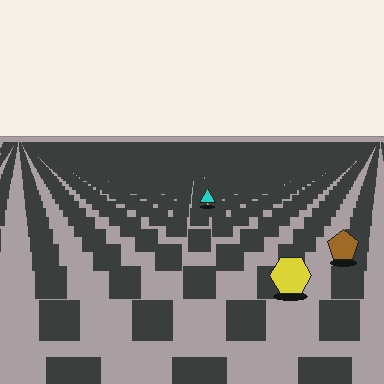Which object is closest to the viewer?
The yellow hexagon is closest. The texture marks near it are larger and more spread out.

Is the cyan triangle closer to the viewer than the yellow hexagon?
No. The yellow hexagon is closer — you can tell from the texture gradient: the ground texture is coarser near it.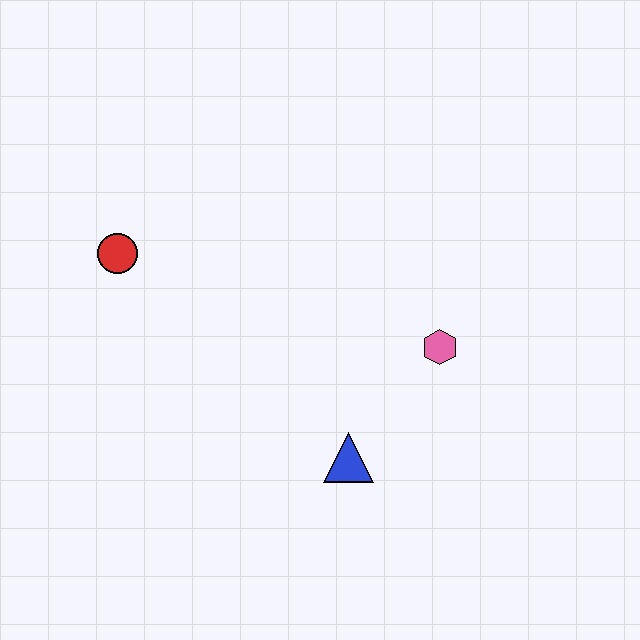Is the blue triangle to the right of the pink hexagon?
No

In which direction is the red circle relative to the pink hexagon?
The red circle is to the left of the pink hexagon.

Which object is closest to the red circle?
The blue triangle is closest to the red circle.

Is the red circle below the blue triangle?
No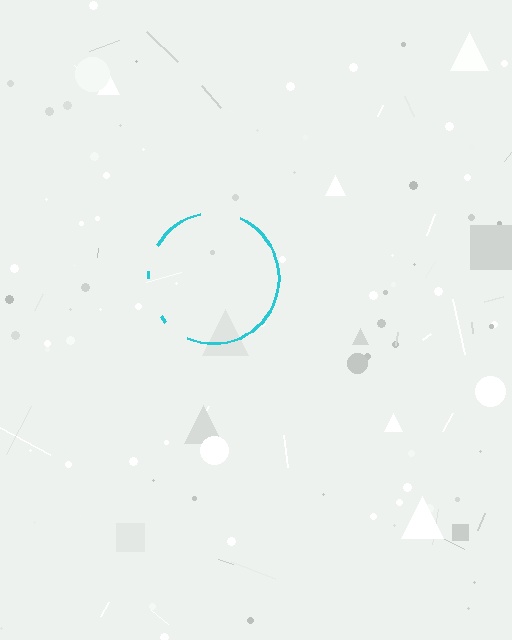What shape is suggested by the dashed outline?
The dashed outline suggests a circle.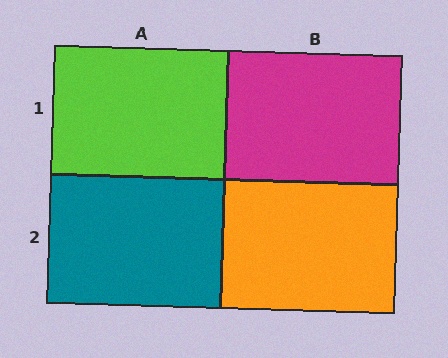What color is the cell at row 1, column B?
Magenta.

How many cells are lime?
1 cell is lime.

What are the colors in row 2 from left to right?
Teal, orange.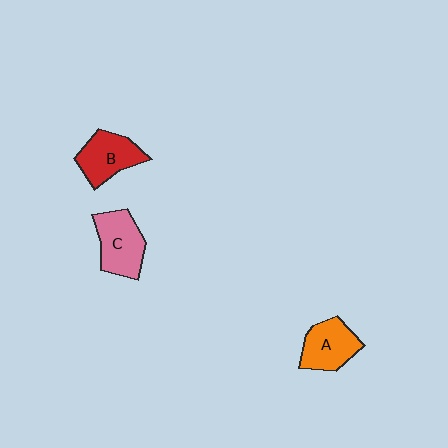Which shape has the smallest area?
Shape A (orange).